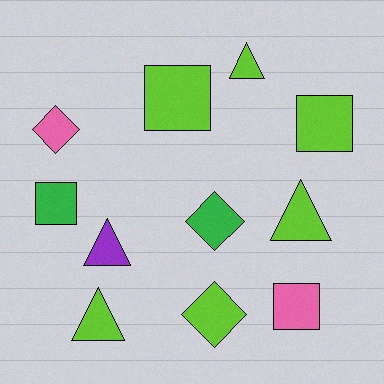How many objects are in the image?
There are 11 objects.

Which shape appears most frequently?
Triangle, with 4 objects.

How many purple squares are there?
There are no purple squares.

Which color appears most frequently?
Lime, with 6 objects.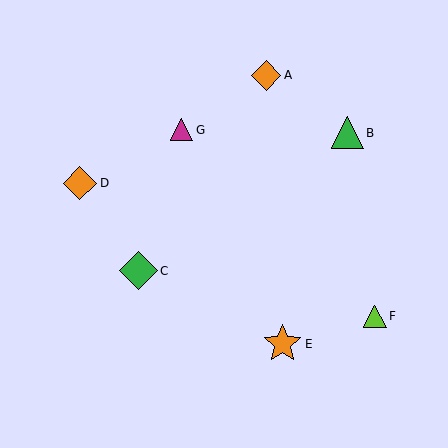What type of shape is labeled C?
Shape C is a green diamond.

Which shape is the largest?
The orange star (labeled E) is the largest.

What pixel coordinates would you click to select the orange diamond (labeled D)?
Click at (80, 183) to select the orange diamond D.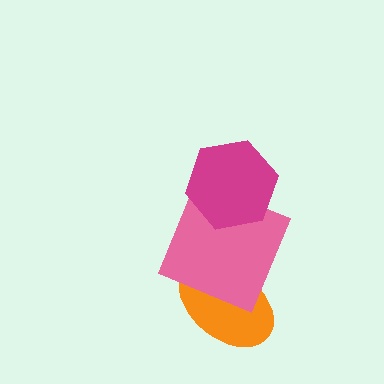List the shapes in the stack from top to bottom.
From top to bottom: the magenta hexagon, the pink square, the orange ellipse.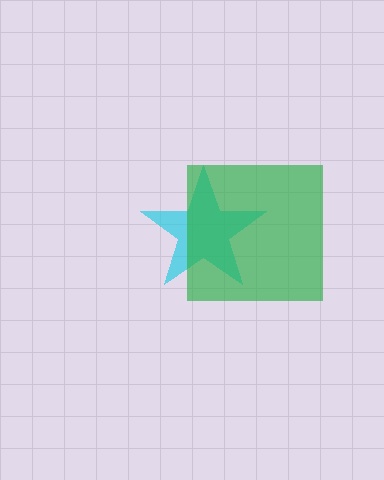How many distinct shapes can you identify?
There are 2 distinct shapes: a cyan star, a green square.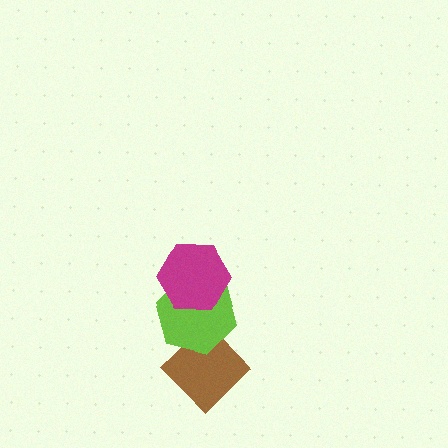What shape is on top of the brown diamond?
The lime hexagon is on top of the brown diamond.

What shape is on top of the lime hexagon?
The magenta hexagon is on top of the lime hexagon.